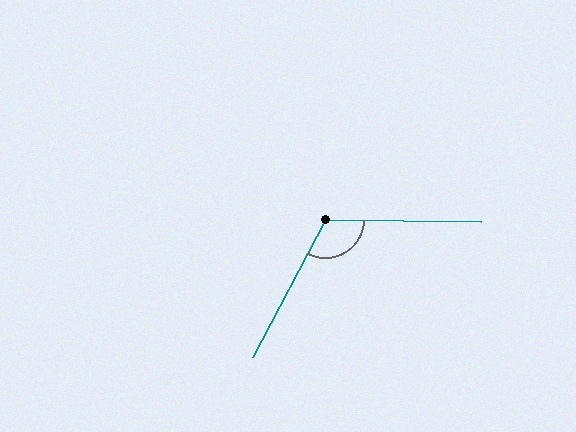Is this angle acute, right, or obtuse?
It is obtuse.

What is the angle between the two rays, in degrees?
Approximately 118 degrees.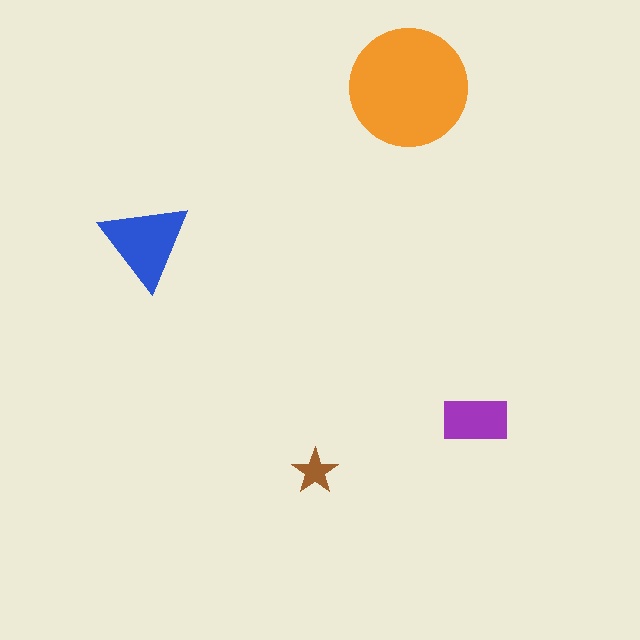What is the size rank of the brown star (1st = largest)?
4th.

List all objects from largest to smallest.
The orange circle, the blue triangle, the purple rectangle, the brown star.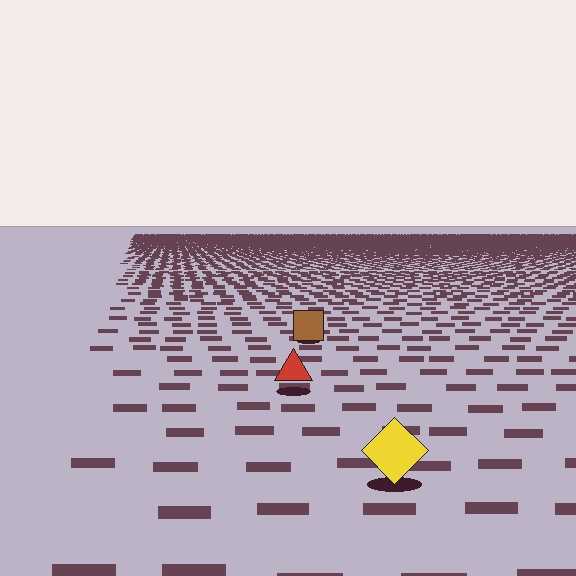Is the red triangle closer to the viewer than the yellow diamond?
No. The yellow diamond is closer — you can tell from the texture gradient: the ground texture is coarser near it.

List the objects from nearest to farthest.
From nearest to farthest: the yellow diamond, the red triangle, the brown square.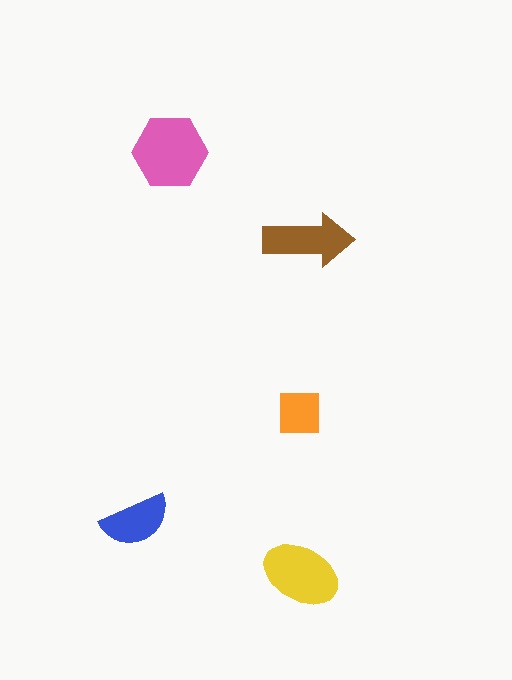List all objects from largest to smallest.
The pink hexagon, the yellow ellipse, the brown arrow, the blue semicircle, the orange square.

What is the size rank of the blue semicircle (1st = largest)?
4th.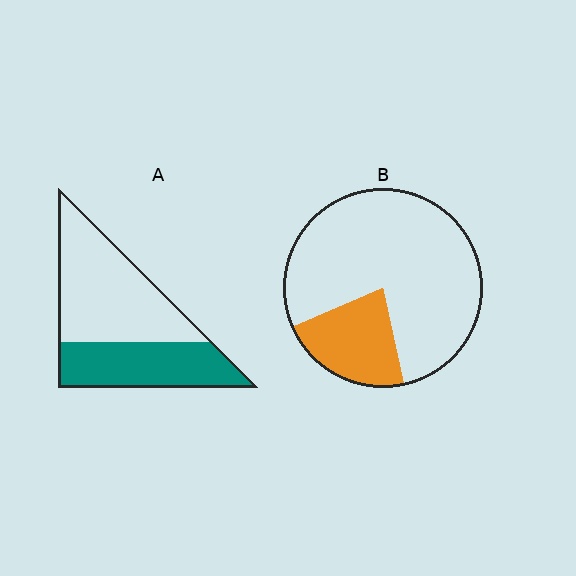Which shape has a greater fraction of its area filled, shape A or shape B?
Shape A.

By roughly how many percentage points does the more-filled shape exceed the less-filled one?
By roughly 20 percentage points (A over B).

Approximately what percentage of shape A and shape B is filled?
A is approximately 40% and B is approximately 20%.